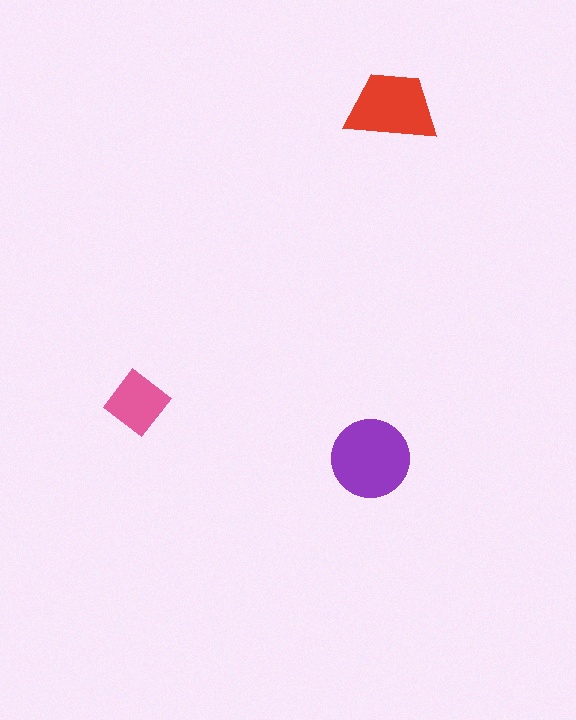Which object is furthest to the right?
The red trapezoid is rightmost.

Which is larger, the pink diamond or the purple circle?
The purple circle.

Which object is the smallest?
The pink diamond.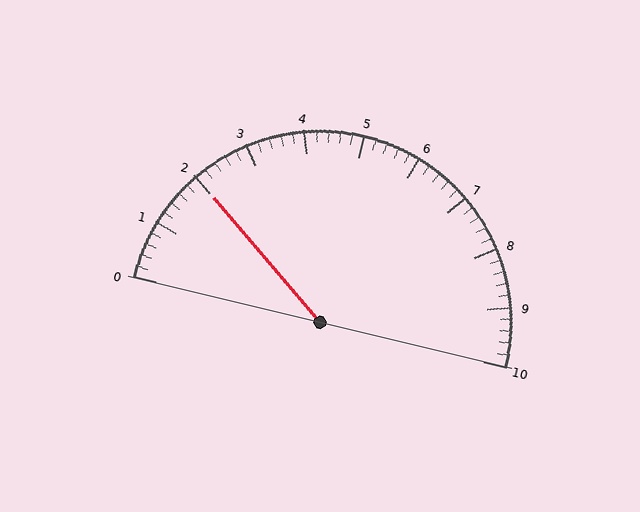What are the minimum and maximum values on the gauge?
The gauge ranges from 0 to 10.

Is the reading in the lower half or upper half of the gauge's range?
The reading is in the lower half of the range (0 to 10).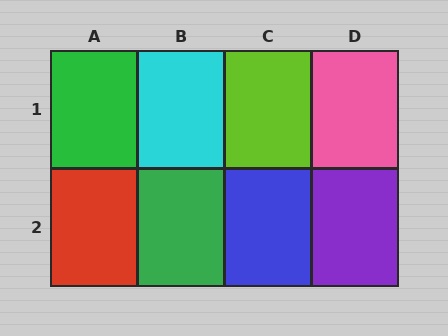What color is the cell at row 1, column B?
Cyan.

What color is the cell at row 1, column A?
Green.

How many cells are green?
2 cells are green.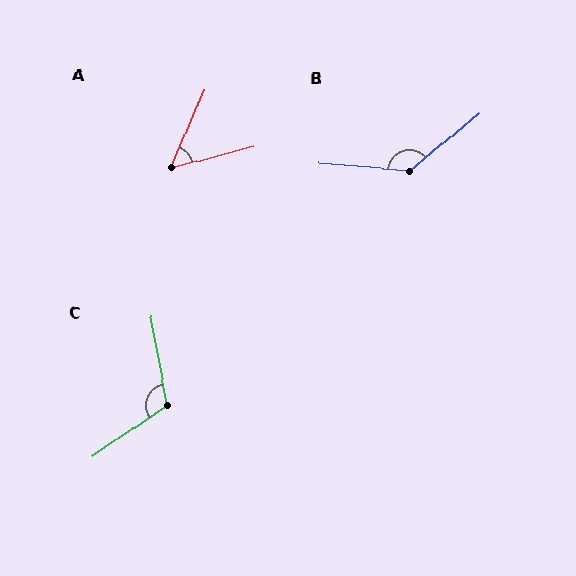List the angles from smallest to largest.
A (52°), C (114°), B (136°).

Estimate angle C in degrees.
Approximately 114 degrees.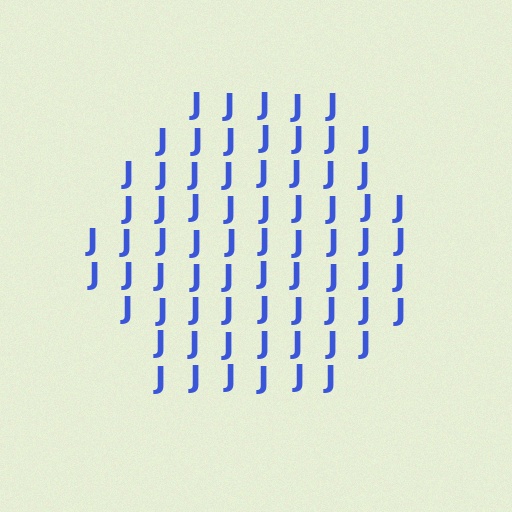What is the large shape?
The large shape is a hexagon.